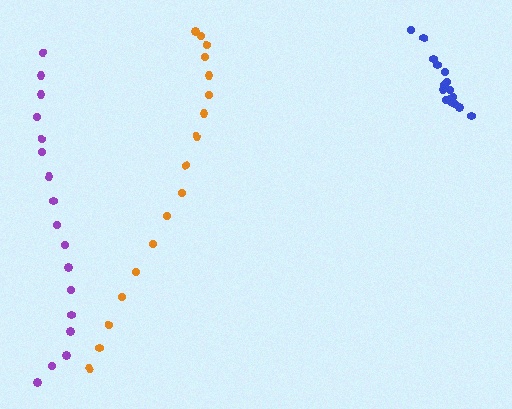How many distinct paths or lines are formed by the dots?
There are 3 distinct paths.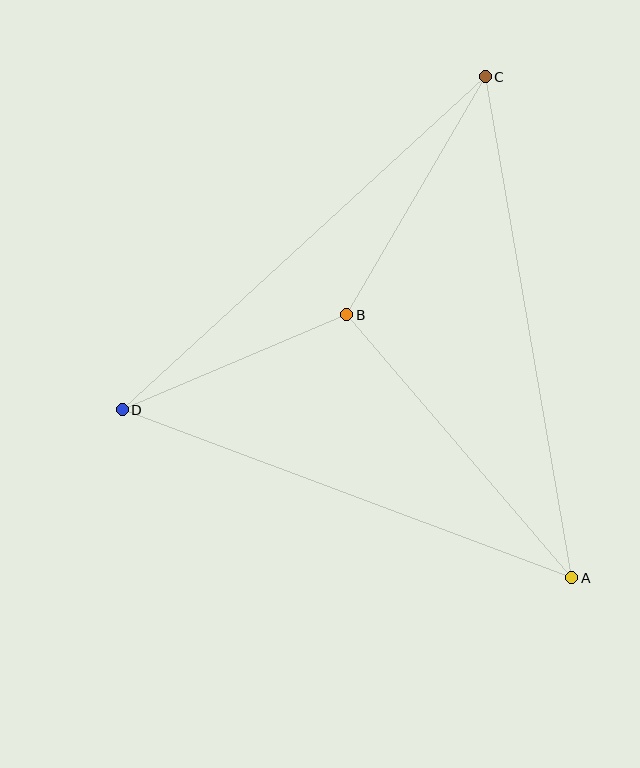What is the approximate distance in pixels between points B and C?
The distance between B and C is approximately 275 pixels.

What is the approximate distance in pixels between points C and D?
The distance between C and D is approximately 493 pixels.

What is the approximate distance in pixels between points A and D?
The distance between A and D is approximately 480 pixels.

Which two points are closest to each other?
Points B and D are closest to each other.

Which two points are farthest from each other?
Points A and C are farthest from each other.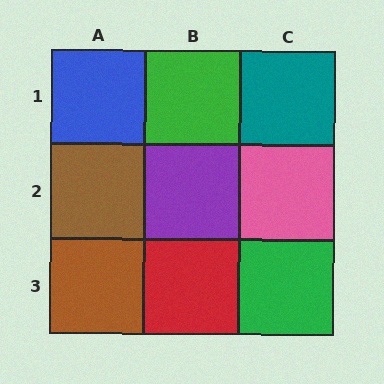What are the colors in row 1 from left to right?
Blue, green, teal.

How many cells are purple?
1 cell is purple.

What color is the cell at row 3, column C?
Green.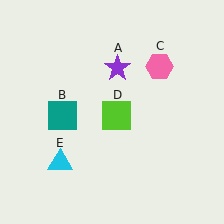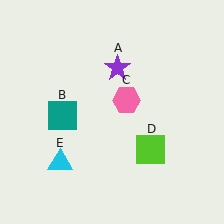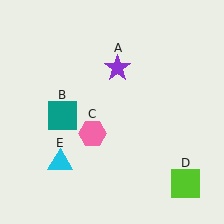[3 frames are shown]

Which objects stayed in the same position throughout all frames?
Purple star (object A) and teal square (object B) and cyan triangle (object E) remained stationary.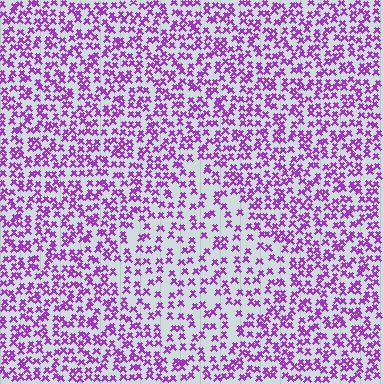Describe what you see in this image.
The image contains small purple elements arranged at two different densities. A diamond-shaped region is visible where the elements are less densely packed than the surrounding area.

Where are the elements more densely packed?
The elements are more densely packed outside the diamond boundary.